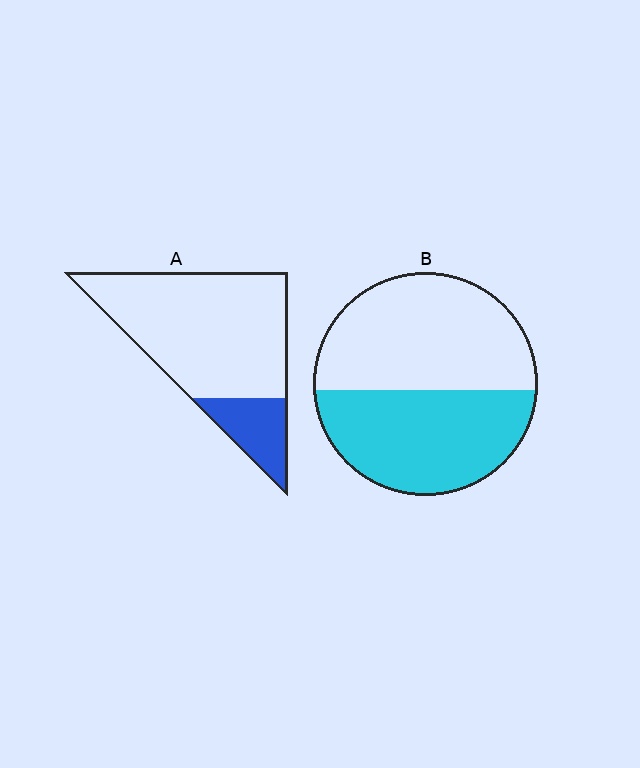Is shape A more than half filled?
No.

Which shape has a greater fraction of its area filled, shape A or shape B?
Shape B.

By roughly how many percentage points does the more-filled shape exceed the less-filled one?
By roughly 25 percentage points (B over A).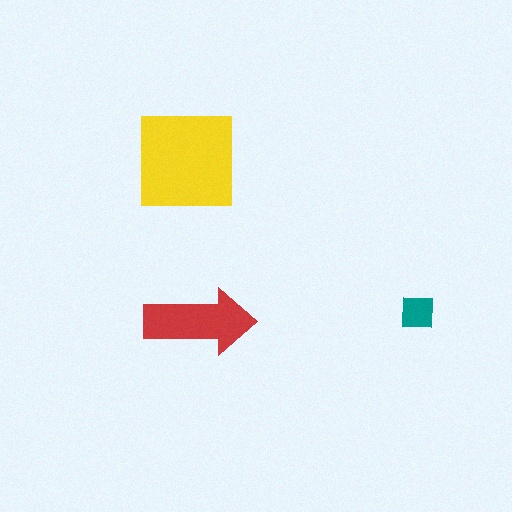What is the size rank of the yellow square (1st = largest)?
1st.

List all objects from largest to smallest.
The yellow square, the red arrow, the teal square.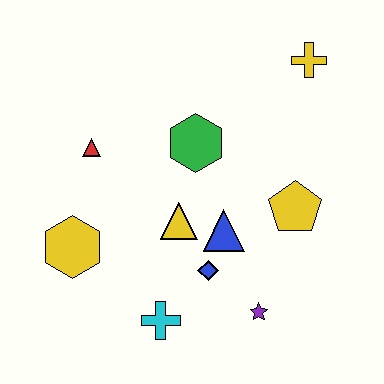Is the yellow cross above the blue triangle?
Yes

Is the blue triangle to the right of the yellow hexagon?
Yes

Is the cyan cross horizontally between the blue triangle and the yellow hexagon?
Yes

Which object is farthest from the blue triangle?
The yellow cross is farthest from the blue triangle.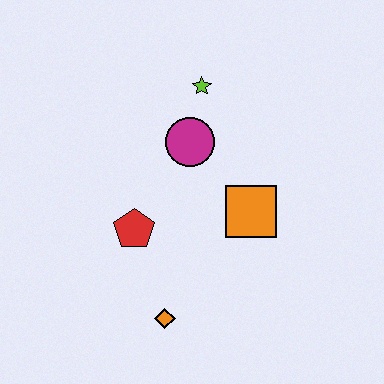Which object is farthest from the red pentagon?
The lime star is farthest from the red pentagon.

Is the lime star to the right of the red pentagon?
Yes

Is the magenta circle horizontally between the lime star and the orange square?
No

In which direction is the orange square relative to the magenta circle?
The orange square is below the magenta circle.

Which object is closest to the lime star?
The magenta circle is closest to the lime star.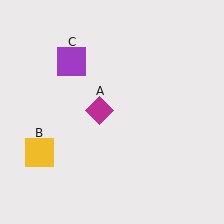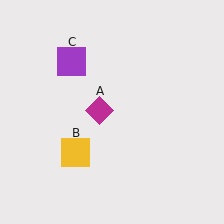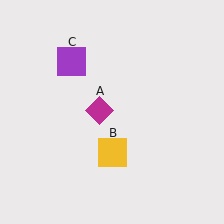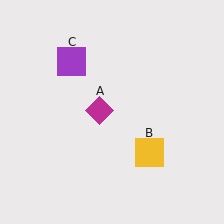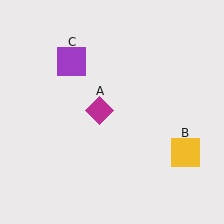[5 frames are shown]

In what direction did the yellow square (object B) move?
The yellow square (object B) moved right.